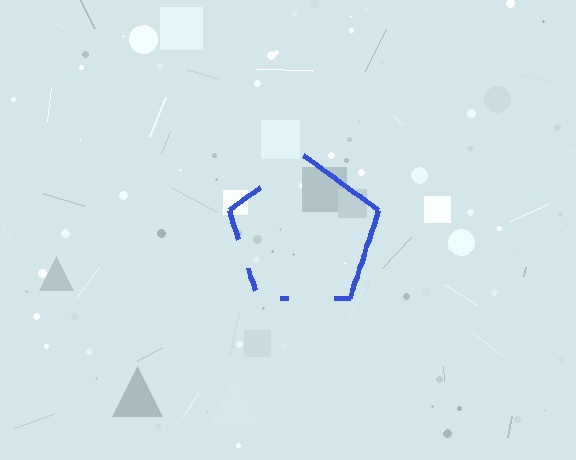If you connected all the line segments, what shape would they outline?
They would outline a pentagon.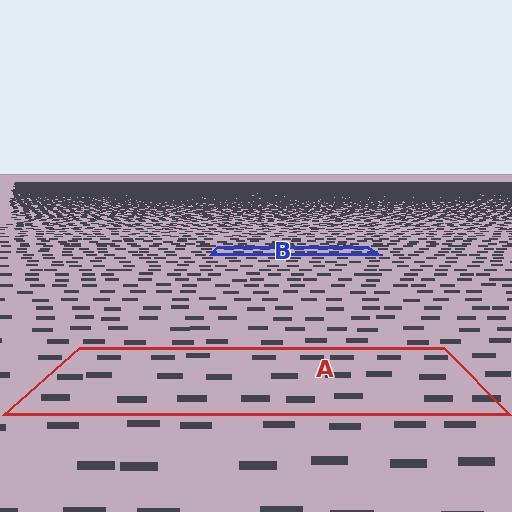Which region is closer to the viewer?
Region A is closer. The texture elements there are larger and more spread out.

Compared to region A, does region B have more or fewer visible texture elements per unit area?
Region B has more texture elements per unit area — they are packed more densely because it is farther away.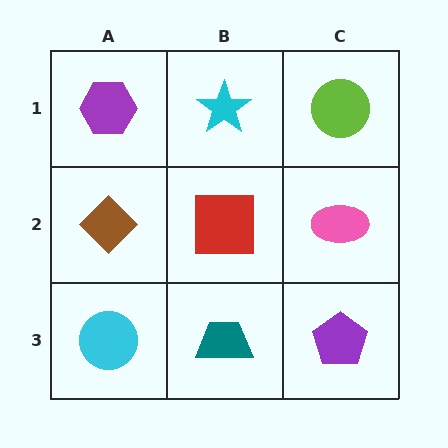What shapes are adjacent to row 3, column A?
A brown diamond (row 2, column A), a teal trapezoid (row 3, column B).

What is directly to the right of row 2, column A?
A red square.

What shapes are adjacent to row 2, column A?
A purple hexagon (row 1, column A), a cyan circle (row 3, column A), a red square (row 2, column B).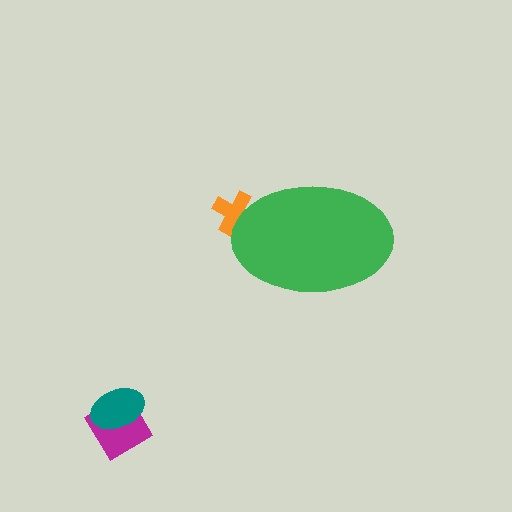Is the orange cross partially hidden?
Yes, the orange cross is partially hidden behind the green ellipse.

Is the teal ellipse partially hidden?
No, the teal ellipse is fully visible.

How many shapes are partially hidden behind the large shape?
1 shape is partially hidden.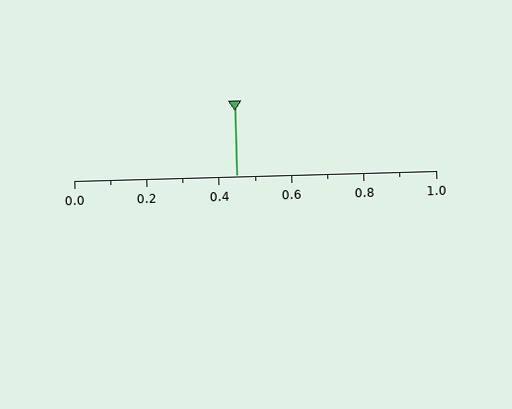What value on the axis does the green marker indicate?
The marker indicates approximately 0.45.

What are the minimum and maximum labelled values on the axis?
The axis runs from 0.0 to 1.0.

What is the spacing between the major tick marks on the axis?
The major ticks are spaced 0.2 apart.